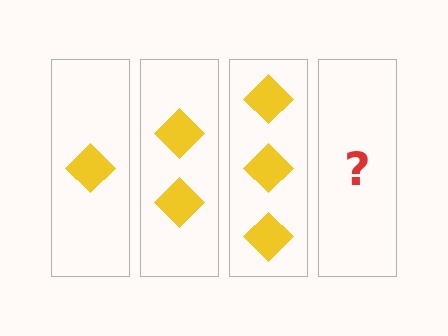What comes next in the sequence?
The next element should be 4 diamonds.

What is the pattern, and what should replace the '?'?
The pattern is that each step adds one more diamond. The '?' should be 4 diamonds.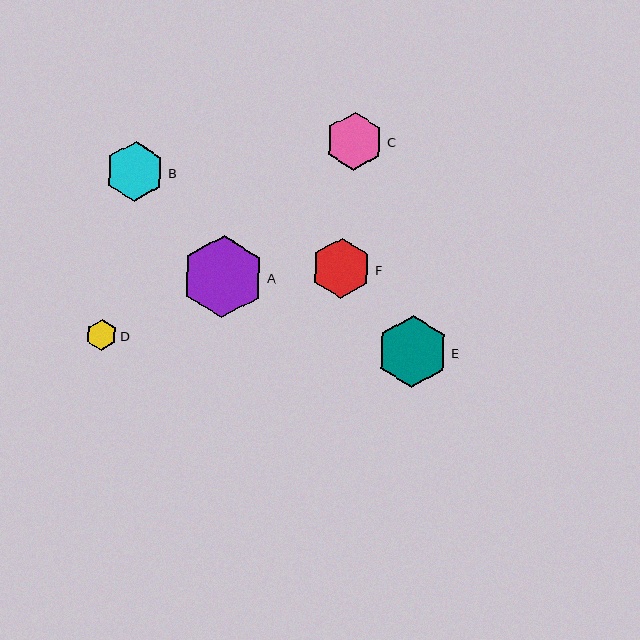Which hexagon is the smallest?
Hexagon D is the smallest with a size of approximately 31 pixels.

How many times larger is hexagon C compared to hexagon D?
Hexagon C is approximately 1.9 times the size of hexagon D.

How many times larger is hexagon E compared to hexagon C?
Hexagon E is approximately 1.2 times the size of hexagon C.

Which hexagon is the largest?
Hexagon A is the largest with a size of approximately 82 pixels.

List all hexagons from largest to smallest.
From largest to smallest: A, E, F, B, C, D.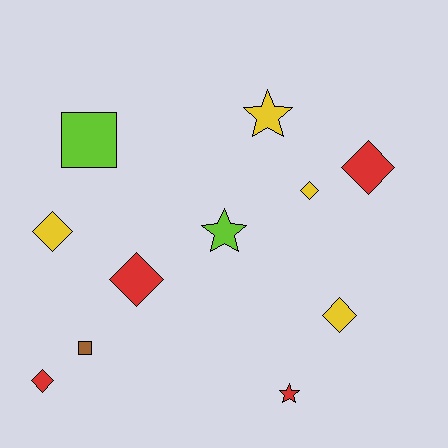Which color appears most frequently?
Yellow, with 4 objects.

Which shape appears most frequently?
Diamond, with 6 objects.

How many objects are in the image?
There are 11 objects.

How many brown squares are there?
There is 1 brown square.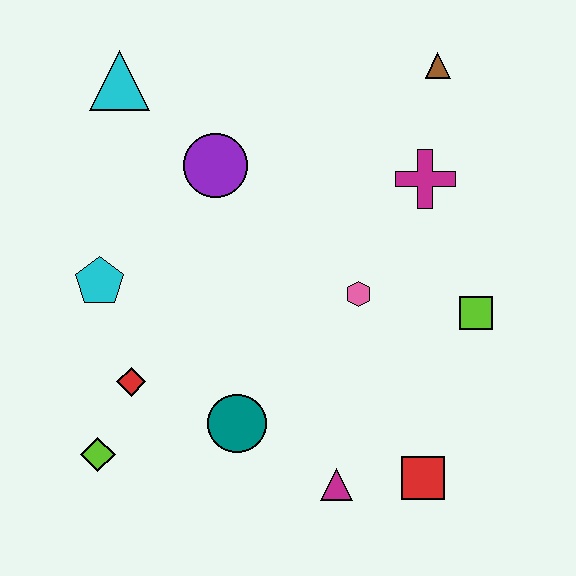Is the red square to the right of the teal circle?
Yes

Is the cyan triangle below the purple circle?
No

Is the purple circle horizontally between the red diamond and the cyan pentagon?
No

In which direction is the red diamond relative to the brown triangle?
The red diamond is below the brown triangle.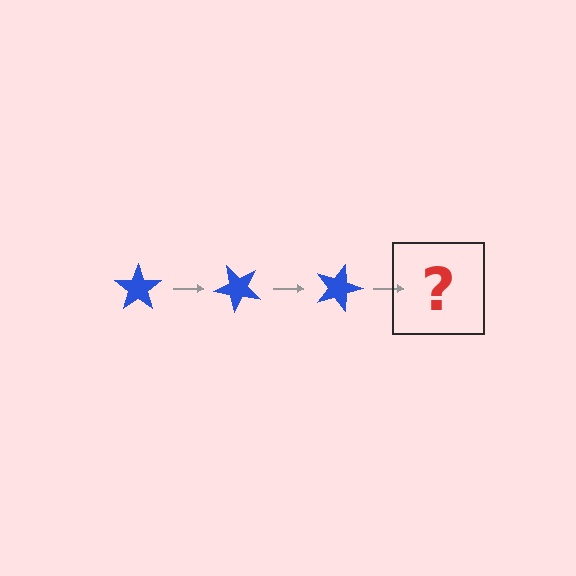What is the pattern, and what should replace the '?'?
The pattern is that the star rotates 45 degrees each step. The '?' should be a blue star rotated 135 degrees.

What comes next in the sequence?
The next element should be a blue star rotated 135 degrees.